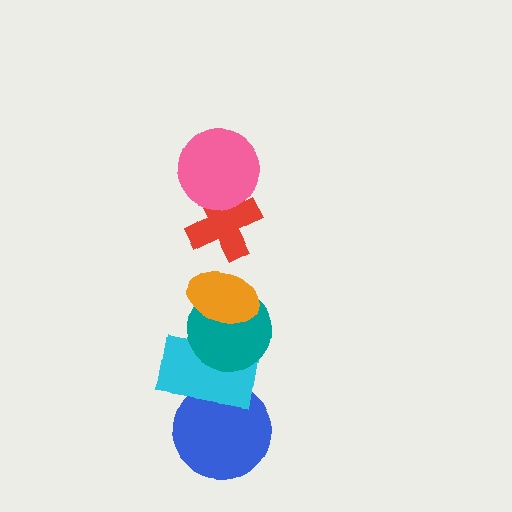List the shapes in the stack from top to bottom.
From top to bottom: the pink circle, the red cross, the orange ellipse, the teal circle, the cyan rectangle, the blue circle.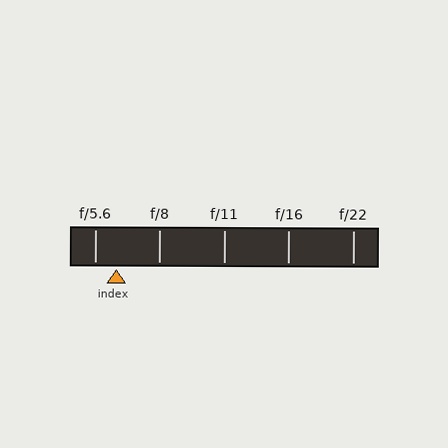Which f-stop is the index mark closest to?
The index mark is closest to f/5.6.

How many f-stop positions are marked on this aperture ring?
There are 5 f-stop positions marked.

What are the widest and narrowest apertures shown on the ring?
The widest aperture shown is f/5.6 and the narrowest is f/22.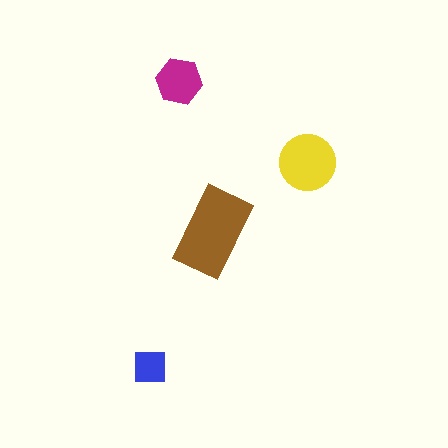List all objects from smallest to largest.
The blue square, the magenta hexagon, the yellow circle, the brown rectangle.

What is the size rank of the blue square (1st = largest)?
4th.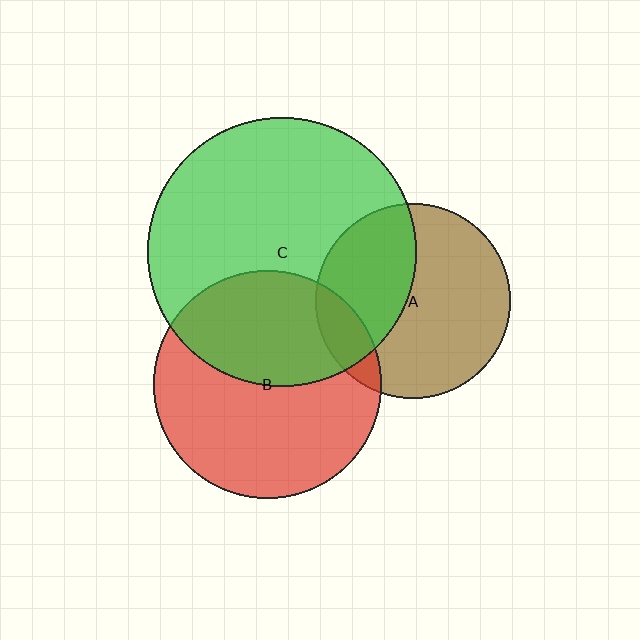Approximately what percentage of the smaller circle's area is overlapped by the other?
Approximately 40%.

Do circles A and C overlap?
Yes.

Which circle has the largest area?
Circle C (green).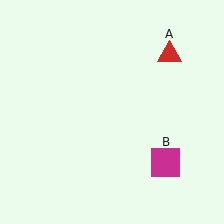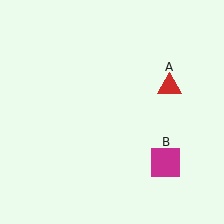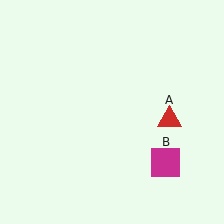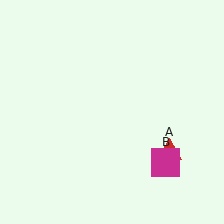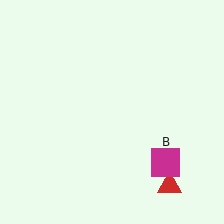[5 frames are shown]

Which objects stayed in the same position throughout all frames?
Magenta square (object B) remained stationary.